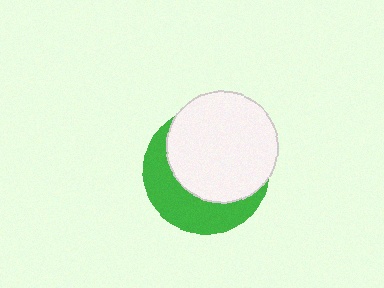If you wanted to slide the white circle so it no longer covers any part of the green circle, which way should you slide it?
Slide it toward the upper-right — that is the most direct way to separate the two shapes.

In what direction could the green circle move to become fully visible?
The green circle could move toward the lower-left. That would shift it out from behind the white circle entirely.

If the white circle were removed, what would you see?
You would see the complete green circle.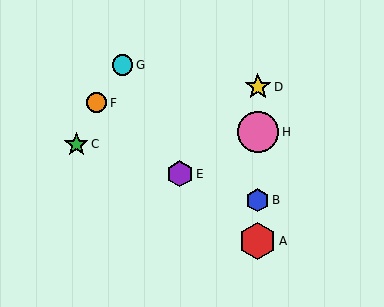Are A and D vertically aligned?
Yes, both are at x≈258.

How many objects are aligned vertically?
4 objects (A, B, D, H) are aligned vertically.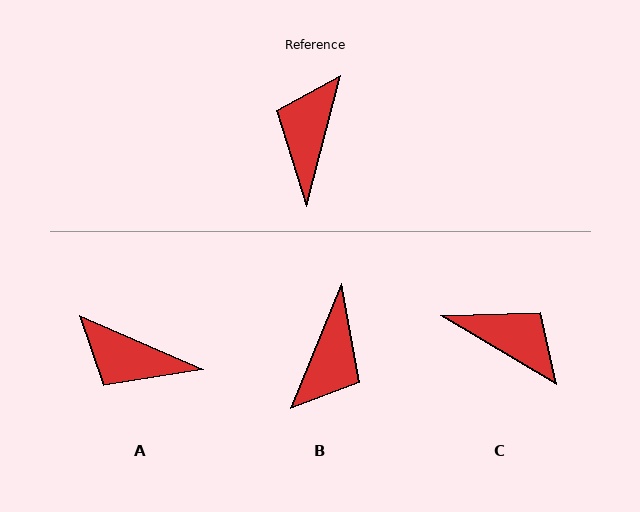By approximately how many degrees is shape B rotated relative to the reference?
Approximately 172 degrees counter-clockwise.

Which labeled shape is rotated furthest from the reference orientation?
B, about 172 degrees away.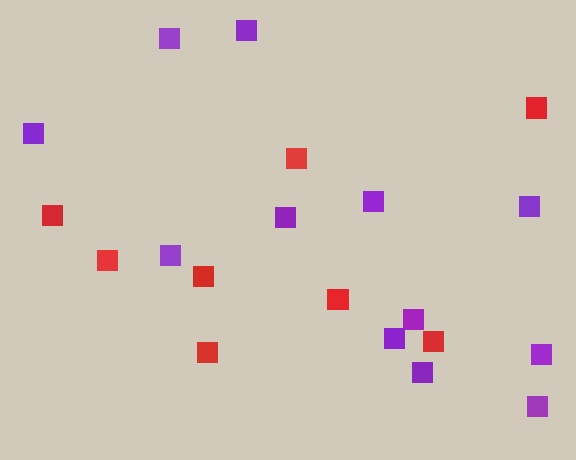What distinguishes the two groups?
There are 2 groups: one group of red squares (8) and one group of purple squares (12).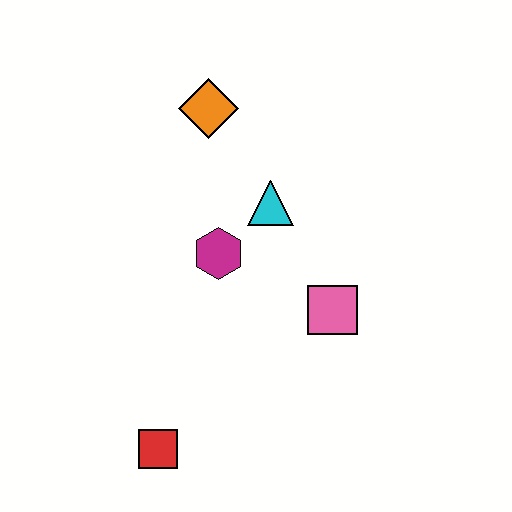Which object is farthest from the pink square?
The orange diamond is farthest from the pink square.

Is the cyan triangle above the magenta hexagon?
Yes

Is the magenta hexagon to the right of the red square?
Yes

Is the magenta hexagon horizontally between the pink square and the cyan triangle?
No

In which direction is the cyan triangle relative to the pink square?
The cyan triangle is above the pink square.